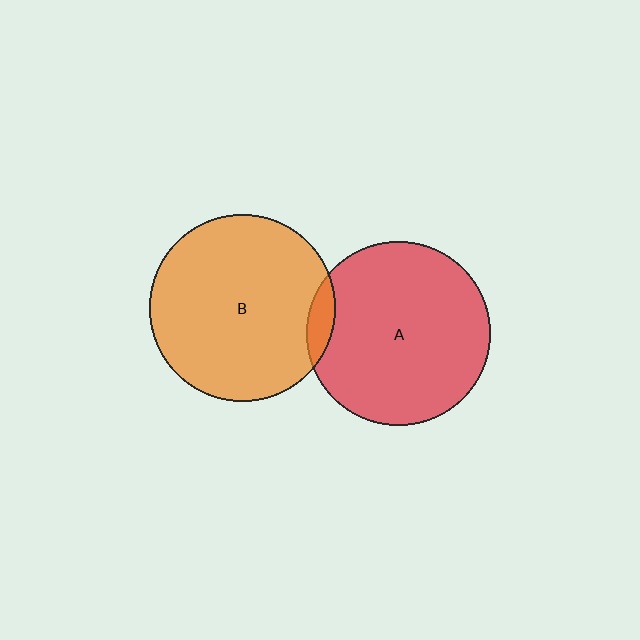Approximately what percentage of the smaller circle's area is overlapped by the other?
Approximately 5%.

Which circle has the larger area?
Circle B (orange).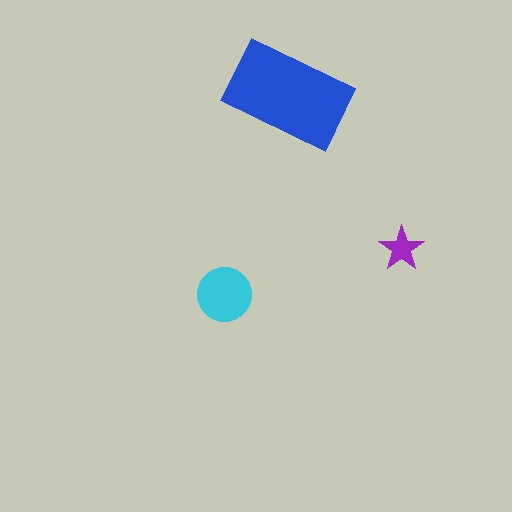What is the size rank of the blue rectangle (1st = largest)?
1st.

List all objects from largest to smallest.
The blue rectangle, the cyan circle, the purple star.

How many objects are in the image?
There are 3 objects in the image.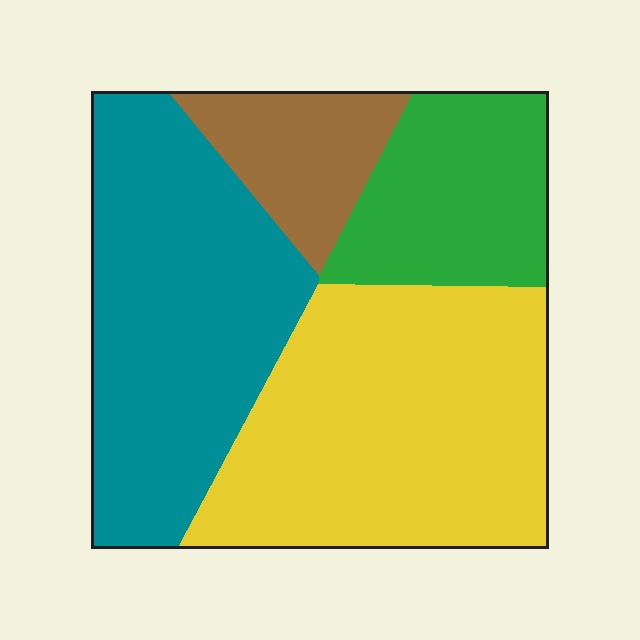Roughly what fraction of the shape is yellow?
Yellow covers 38% of the shape.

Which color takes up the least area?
Brown, at roughly 10%.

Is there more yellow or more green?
Yellow.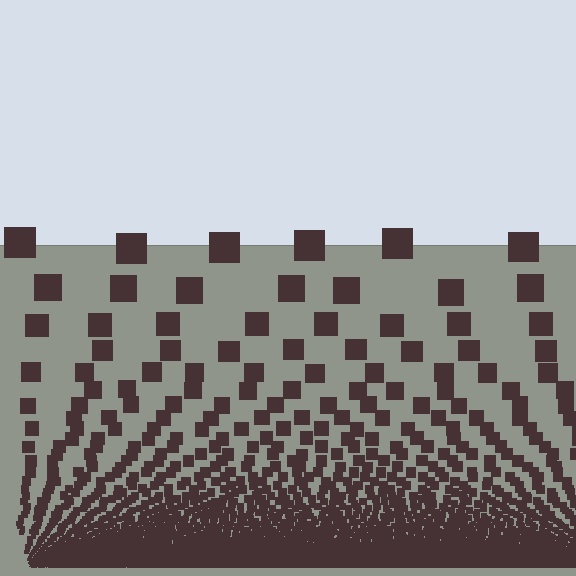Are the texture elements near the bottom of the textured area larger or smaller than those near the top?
Smaller. The gradient is inverted — elements near the bottom are smaller and denser.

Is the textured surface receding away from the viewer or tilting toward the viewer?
The surface appears to tilt toward the viewer. Texture elements get larger and sparser toward the top.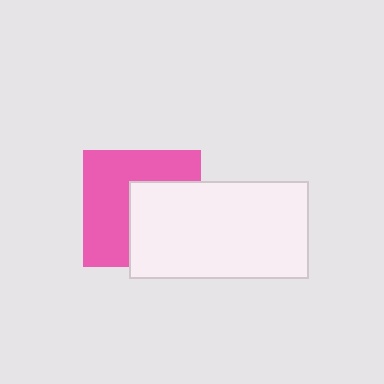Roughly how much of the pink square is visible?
About half of it is visible (roughly 56%).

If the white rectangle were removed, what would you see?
You would see the complete pink square.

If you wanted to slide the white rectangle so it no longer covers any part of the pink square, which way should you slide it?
Slide it toward the lower-right — that is the most direct way to separate the two shapes.